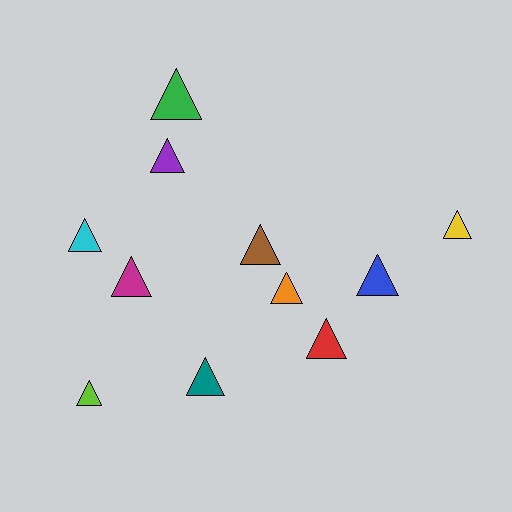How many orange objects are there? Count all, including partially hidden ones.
There is 1 orange object.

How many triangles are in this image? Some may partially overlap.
There are 11 triangles.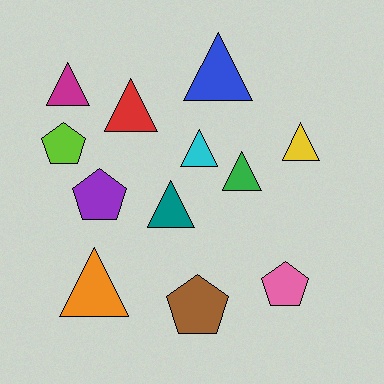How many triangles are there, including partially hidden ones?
There are 8 triangles.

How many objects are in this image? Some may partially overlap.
There are 12 objects.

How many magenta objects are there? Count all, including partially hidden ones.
There is 1 magenta object.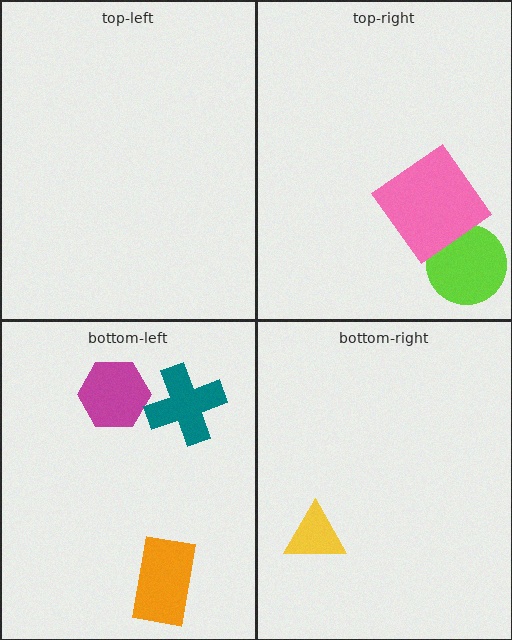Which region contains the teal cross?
The bottom-left region.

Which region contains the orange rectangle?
The bottom-left region.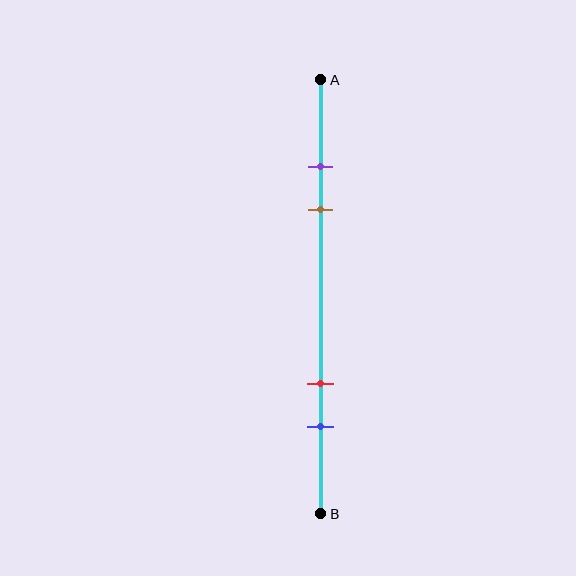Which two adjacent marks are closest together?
The purple and brown marks are the closest adjacent pair.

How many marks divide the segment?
There are 4 marks dividing the segment.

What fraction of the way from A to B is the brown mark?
The brown mark is approximately 30% (0.3) of the way from A to B.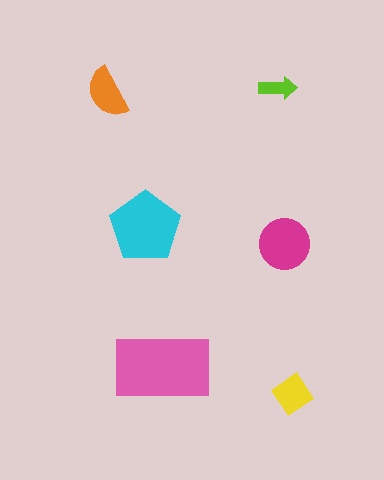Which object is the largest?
The pink rectangle.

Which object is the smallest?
The lime arrow.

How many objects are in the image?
There are 6 objects in the image.